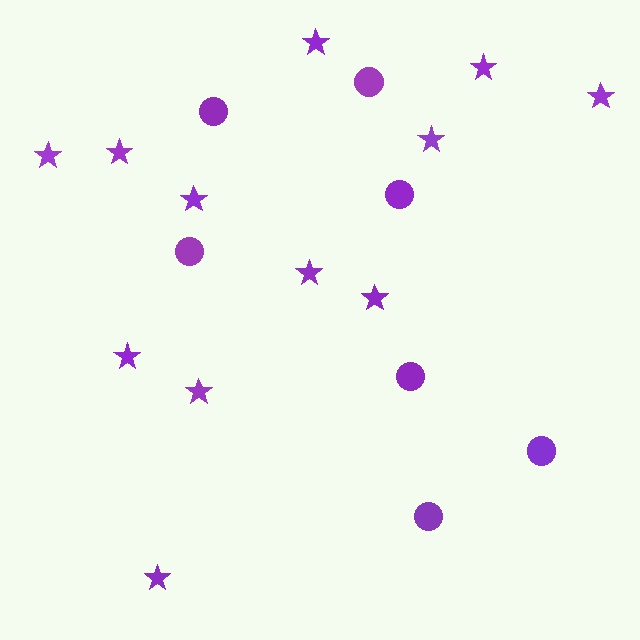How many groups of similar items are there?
There are 2 groups: one group of stars (12) and one group of circles (7).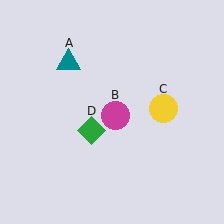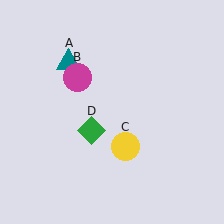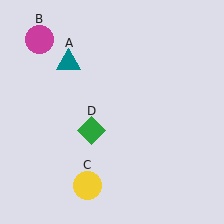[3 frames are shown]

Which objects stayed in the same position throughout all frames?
Teal triangle (object A) and green diamond (object D) remained stationary.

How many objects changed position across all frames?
2 objects changed position: magenta circle (object B), yellow circle (object C).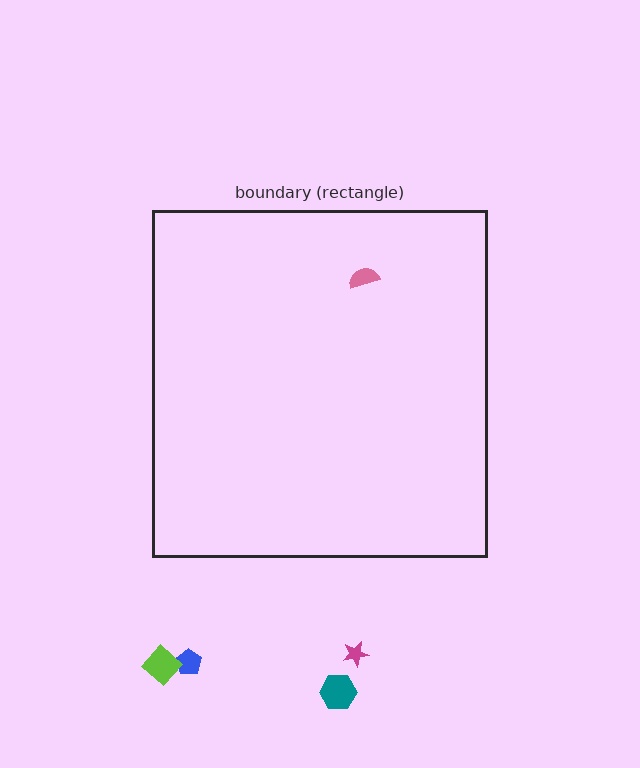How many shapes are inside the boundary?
1 inside, 4 outside.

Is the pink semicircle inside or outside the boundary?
Inside.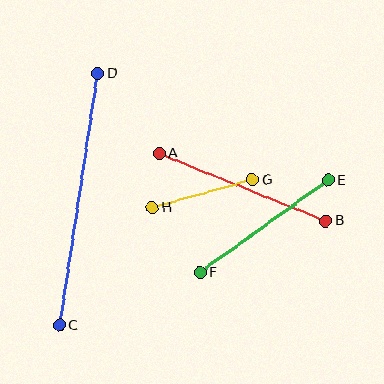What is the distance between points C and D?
The distance is approximately 255 pixels.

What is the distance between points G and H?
The distance is approximately 104 pixels.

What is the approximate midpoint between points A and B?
The midpoint is at approximately (242, 187) pixels.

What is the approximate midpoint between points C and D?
The midpoint is at approximately (79, 199) pixels.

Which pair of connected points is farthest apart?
Points C and D are farthest apart.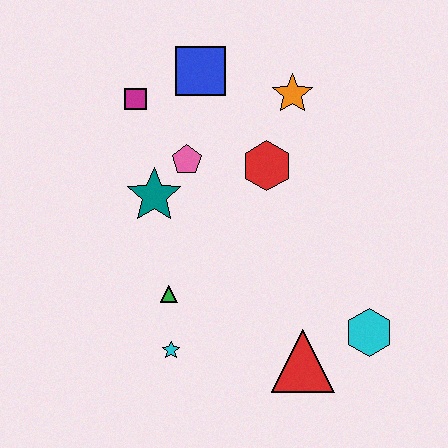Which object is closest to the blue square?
The magenta square is closest to the blue square.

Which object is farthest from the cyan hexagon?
The magenta square is farthest from the cyan hexagon.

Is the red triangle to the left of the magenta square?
No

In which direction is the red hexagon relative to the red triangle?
The red hexagon is above the red triangle.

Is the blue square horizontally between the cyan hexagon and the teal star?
Yes